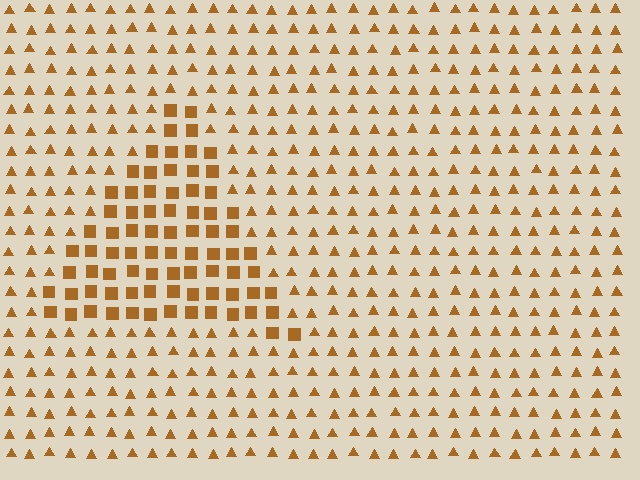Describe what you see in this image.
The image is filled with small brown elements arranged in a uniform grid. A triangle-shaped region contains squares, while the surrounding area contains triangles. The boundary is defined purely by the change in element shape.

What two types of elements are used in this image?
The image uses squares inside the triangle region and triangles outside it.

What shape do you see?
I see a triangle.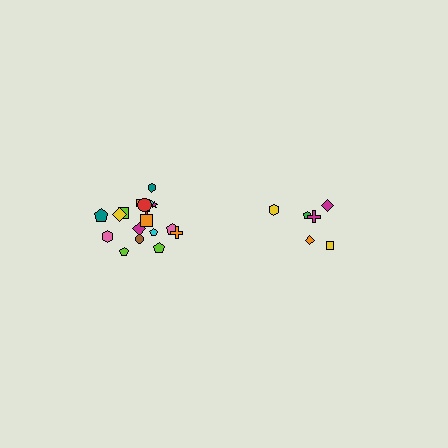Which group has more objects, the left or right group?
The left group.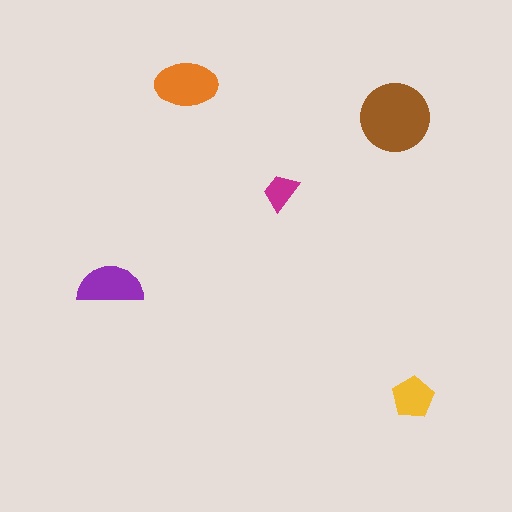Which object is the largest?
The brown circle.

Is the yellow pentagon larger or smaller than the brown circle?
Smaller.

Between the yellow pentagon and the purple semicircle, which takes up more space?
The purple semicircle.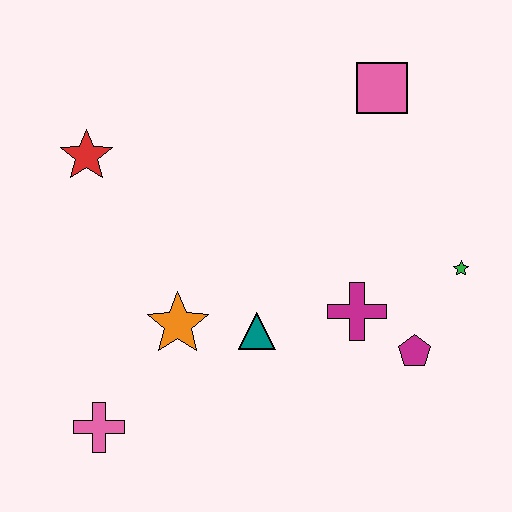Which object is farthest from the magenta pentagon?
The red star is farthest from the magenta pentagon.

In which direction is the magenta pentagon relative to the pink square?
The magenta pentagon is below the pink square.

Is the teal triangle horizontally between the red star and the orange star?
No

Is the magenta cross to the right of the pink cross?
Yes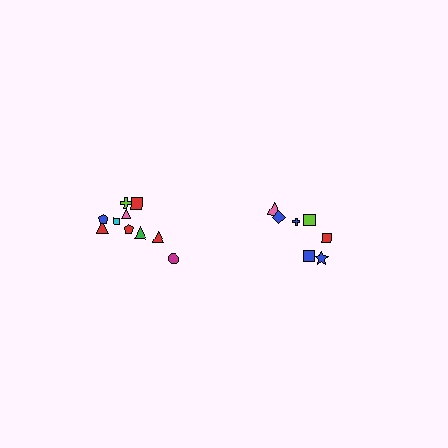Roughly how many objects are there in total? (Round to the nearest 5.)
Roughly 20 objects in total.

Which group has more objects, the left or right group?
The left group.